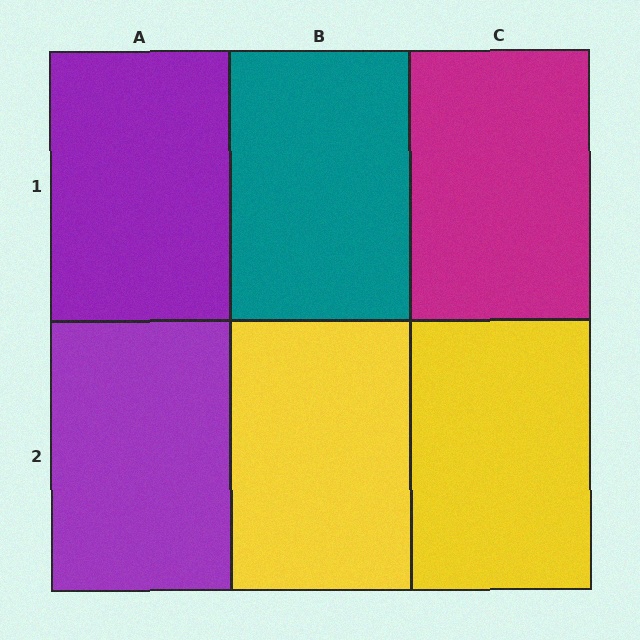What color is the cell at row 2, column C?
Yellow.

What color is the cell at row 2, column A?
Purple.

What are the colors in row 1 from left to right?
Purple, teal, magenta.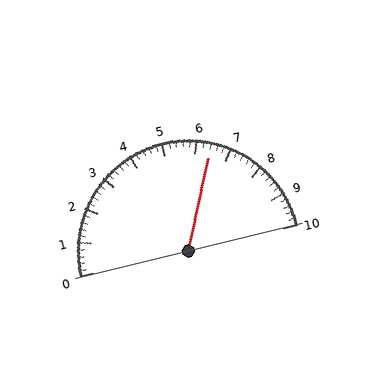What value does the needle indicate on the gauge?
The needle indicates approximately 6.4.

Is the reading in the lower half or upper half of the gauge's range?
The reading is in the upper half of the range (0 to 10).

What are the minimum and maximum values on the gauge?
The gauge ranges from 0 to 10.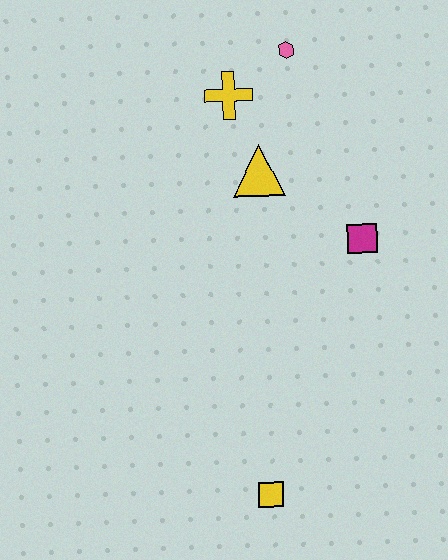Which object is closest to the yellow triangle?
The yellow cross is closest to the yellow triangle.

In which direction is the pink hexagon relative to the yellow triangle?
The pink hexagon is above the yellow triangle.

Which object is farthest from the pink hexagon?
The yellow square is farthest from the pink hexagon.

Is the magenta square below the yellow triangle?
Yes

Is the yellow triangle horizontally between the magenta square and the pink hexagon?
No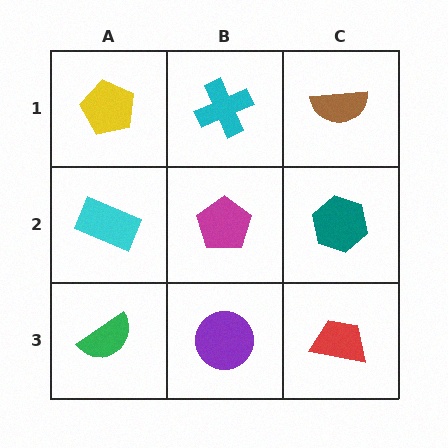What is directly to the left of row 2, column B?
A cyan rectangle.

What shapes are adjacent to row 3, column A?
A cyan rectangle (row 2, column A), a purple circle (row 3, column B).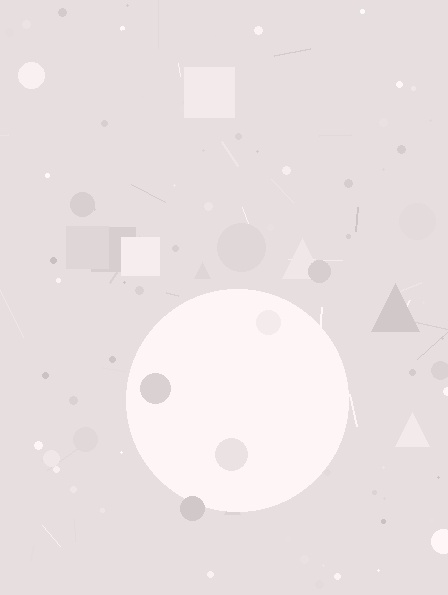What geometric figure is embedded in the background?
A circle is embedded in the background.